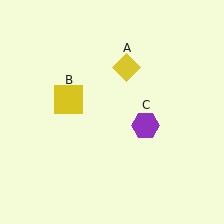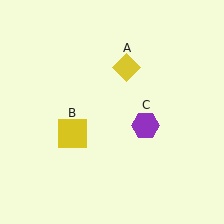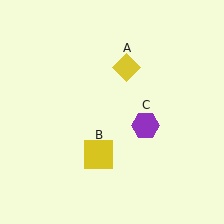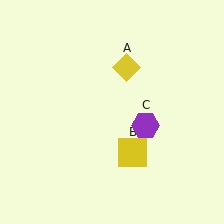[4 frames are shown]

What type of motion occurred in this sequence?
The yellow square (object B) rotated counterclockwise around the center of the scene.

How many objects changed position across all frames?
1 object changed position: yellow square (object B).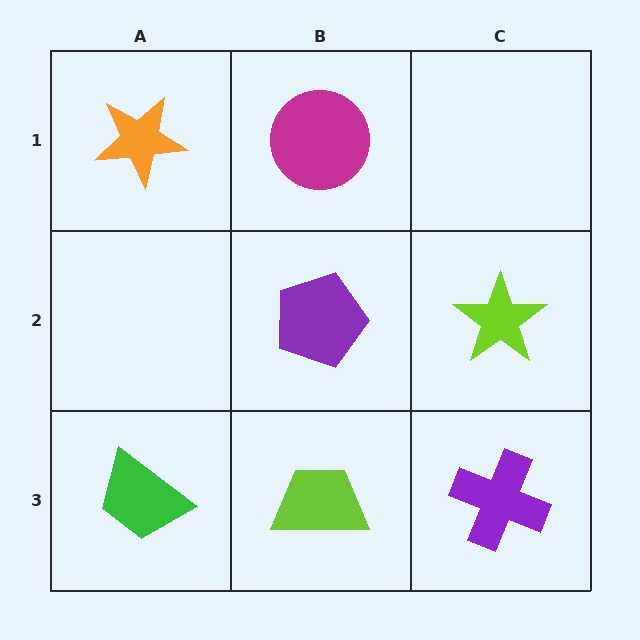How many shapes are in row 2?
2 shapes.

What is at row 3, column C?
A purple cross.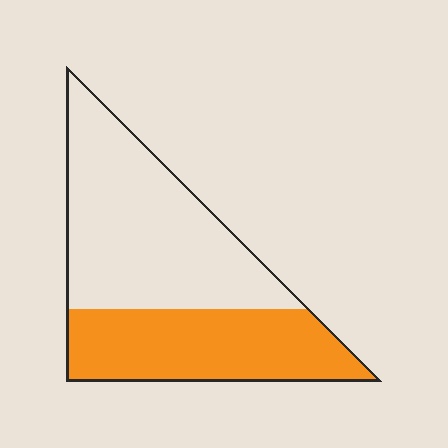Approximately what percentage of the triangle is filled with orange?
Approximately 40%.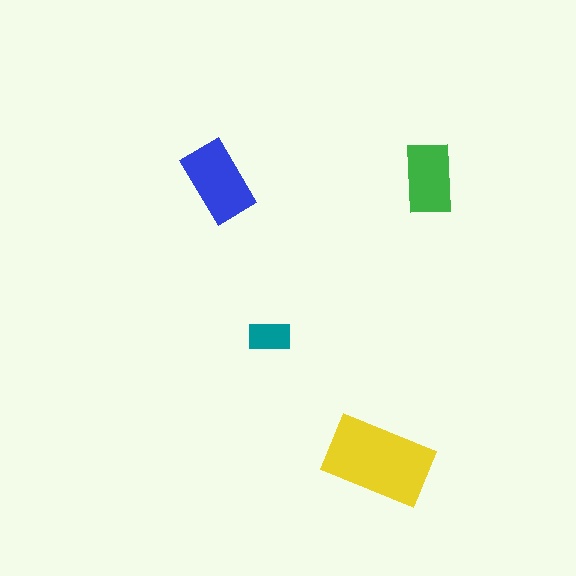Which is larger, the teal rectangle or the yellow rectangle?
The yellow one.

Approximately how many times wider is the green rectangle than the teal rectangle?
About 1.5 times wider.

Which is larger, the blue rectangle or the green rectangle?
The blue one.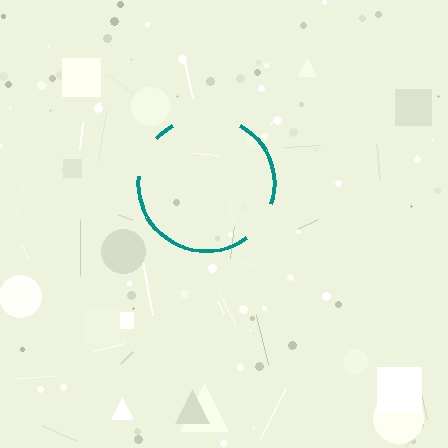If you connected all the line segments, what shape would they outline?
They would outline a circle.